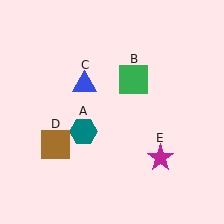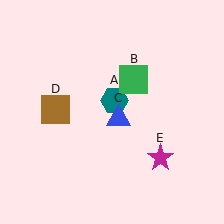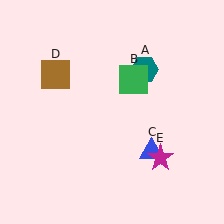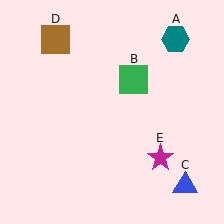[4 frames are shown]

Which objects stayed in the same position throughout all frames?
Green square (object B) and magenta star (object E) remained stationary.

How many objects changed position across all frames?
3 objects changed position: teal hexagon (object A), blue triangle (object C), brown square (object D).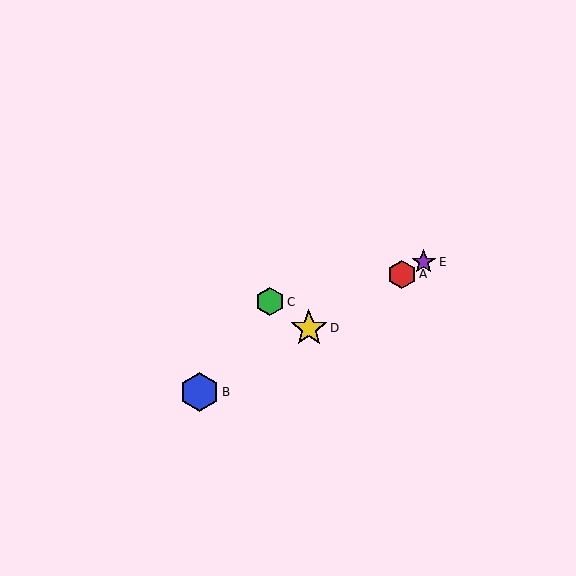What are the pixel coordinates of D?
Object D is at (309, 328).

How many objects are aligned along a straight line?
4 objects (A, B, D, E) are aligned along a straight line.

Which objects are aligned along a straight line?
Objects A, B, D, E are aligned along a straight line.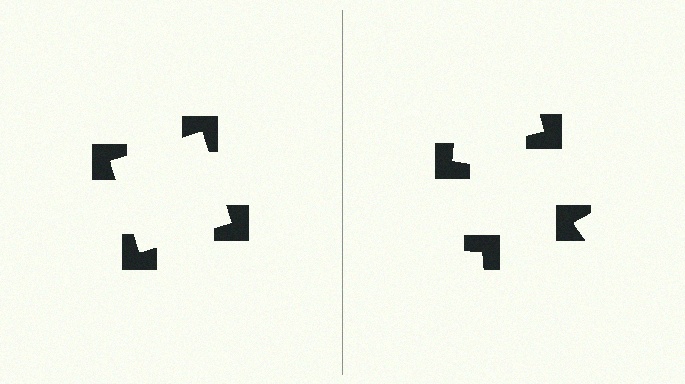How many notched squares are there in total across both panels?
8 — 4 on each side.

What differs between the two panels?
The notched squares are positioned identically on both sides; only the wedge orientations differ. On the left they align to a square; on the right they are misaligned.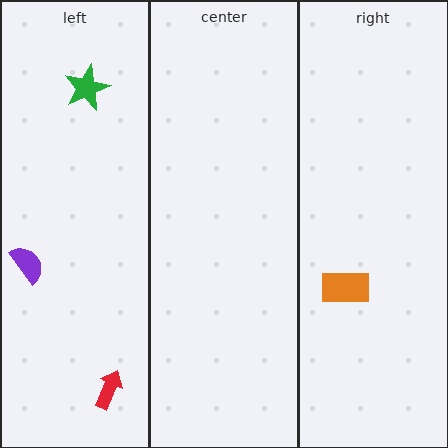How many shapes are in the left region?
3.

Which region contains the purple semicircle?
The left region.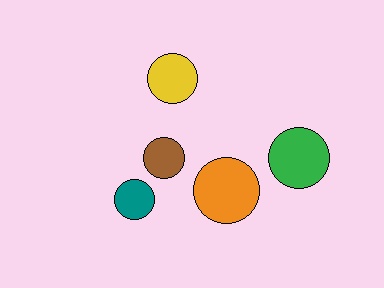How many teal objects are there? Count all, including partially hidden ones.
There is 1 teal object.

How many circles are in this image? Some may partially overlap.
There are 5 circles.